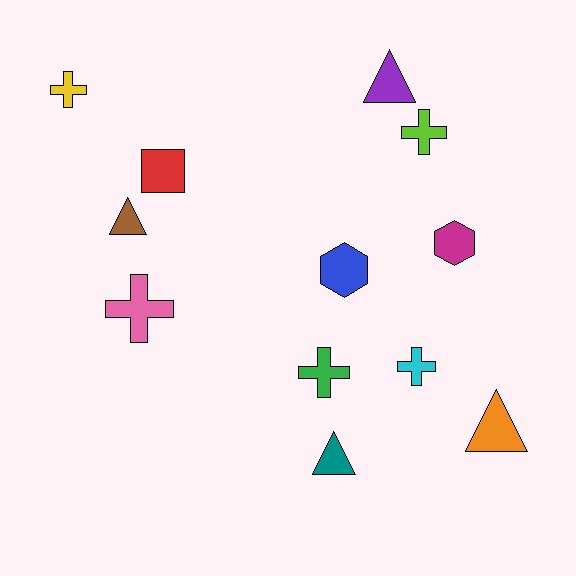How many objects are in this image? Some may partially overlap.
There are 12 objects.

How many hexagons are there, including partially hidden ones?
There are 2 hexagons.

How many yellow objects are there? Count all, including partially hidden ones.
There is 1 yellow object.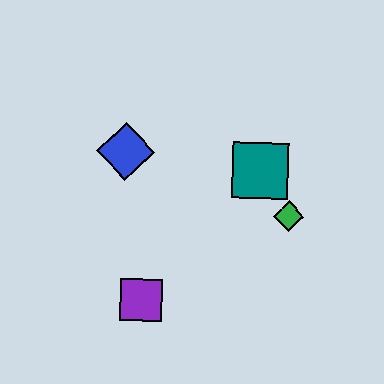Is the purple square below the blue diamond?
Yes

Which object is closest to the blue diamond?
The teal square is closest to the blue diamond.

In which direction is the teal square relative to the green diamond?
The teal square is above the green diamond.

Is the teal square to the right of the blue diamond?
Yes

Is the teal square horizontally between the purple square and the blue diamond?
No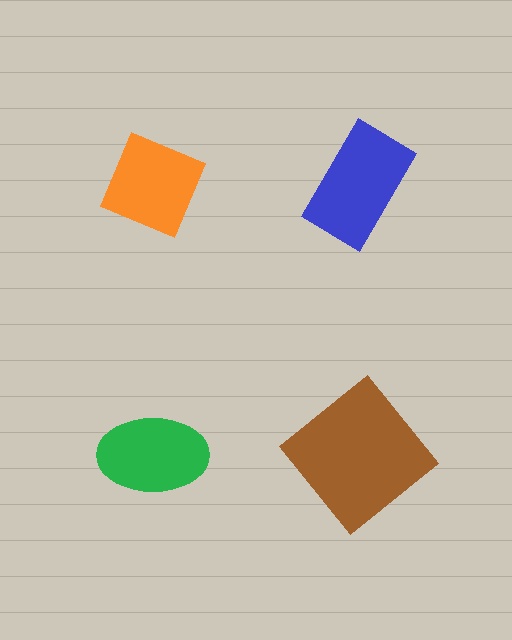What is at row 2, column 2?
A brown diamond.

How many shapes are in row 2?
2 shapes.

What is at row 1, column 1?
An orange diamond.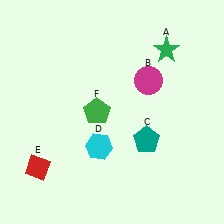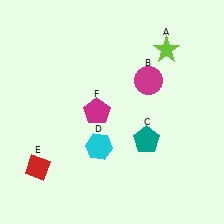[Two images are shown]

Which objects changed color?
A changed from green to lime. F changed from green to magenta.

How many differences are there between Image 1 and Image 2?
There are 2 differences between the two images.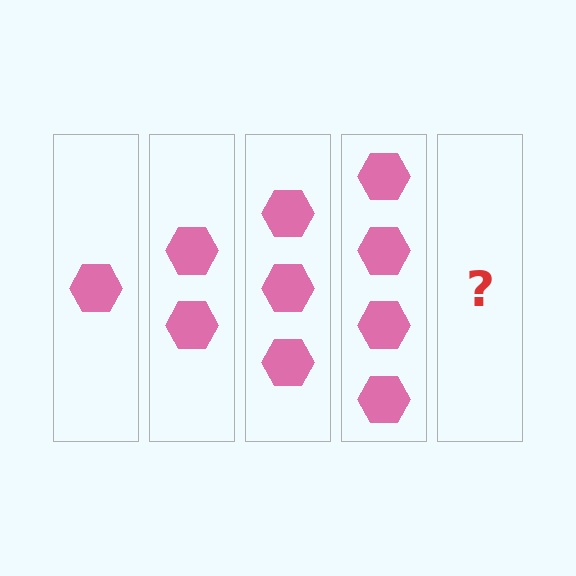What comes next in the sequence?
The next element should be 5 hexagons.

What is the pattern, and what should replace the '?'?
The pattern is that each step adds one more hexagon. The '?' should be 5 hexagons.